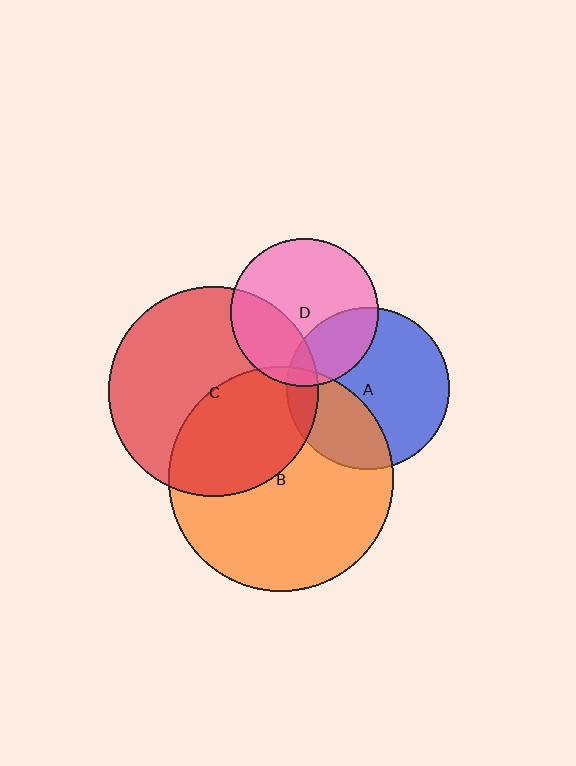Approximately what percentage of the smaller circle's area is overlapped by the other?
Approximately 35%.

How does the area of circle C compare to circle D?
Approximately 2.0 times.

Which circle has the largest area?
Circle B (orange).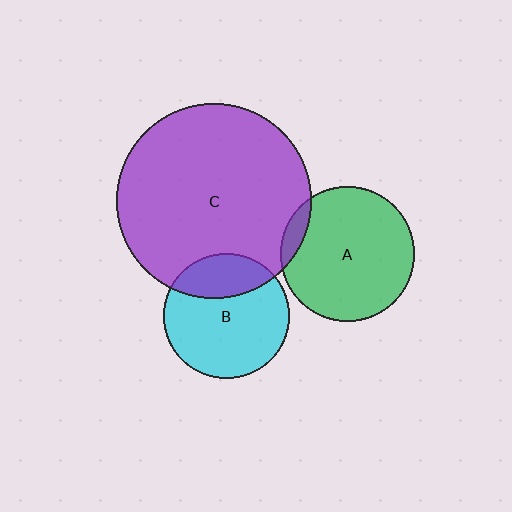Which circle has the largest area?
Circle C (purple).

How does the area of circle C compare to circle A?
Approximately 2.1 times.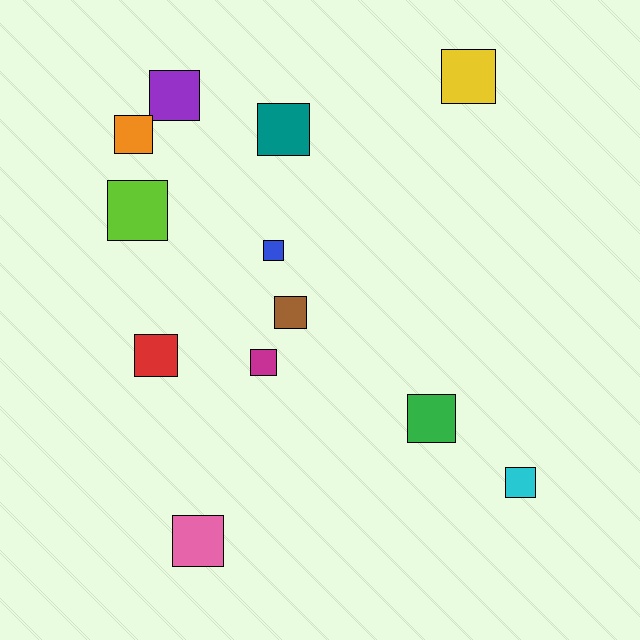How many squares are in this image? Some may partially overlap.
There are 12 squares.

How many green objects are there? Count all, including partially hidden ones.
There is 1 green object.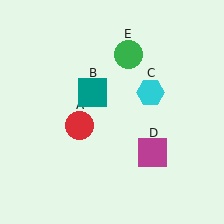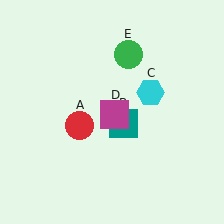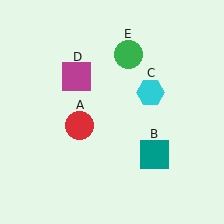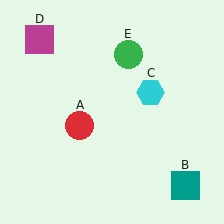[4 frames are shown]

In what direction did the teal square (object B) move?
The teal square (object B) moved down and to the right.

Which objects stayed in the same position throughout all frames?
Red circle (object A) and cyan hexagon (object C) and green circle (object E) remained stationary.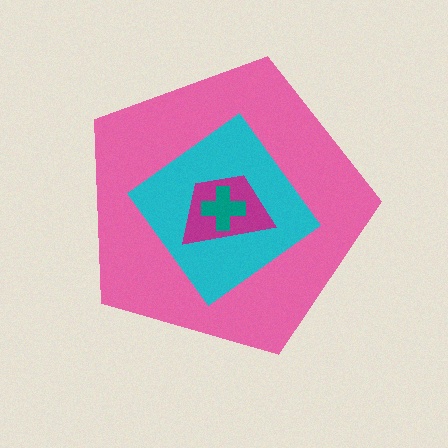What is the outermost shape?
The pink pentagon.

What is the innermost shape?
The teal cross.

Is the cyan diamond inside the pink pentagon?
Yes.